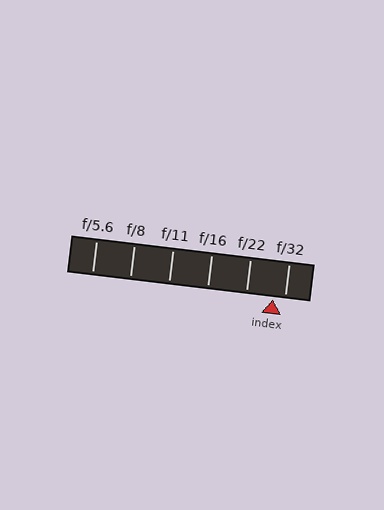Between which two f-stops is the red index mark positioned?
The index mark is between f/22 and f/32.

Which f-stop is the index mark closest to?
The index mark is closest to f/32.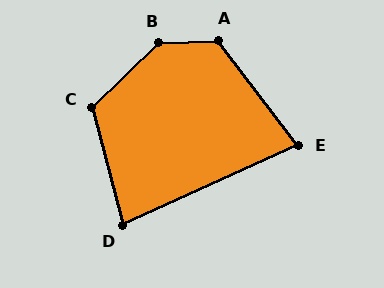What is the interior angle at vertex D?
Approximately 80 degrees (acute).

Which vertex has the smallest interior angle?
E, at approximately 77 degrees.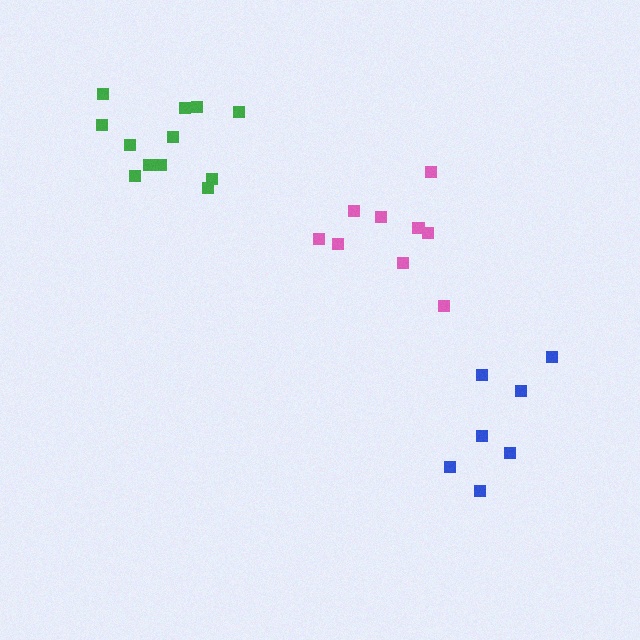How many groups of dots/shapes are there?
There are 3 groups.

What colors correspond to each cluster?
The clusters are colored: blue, pink, green.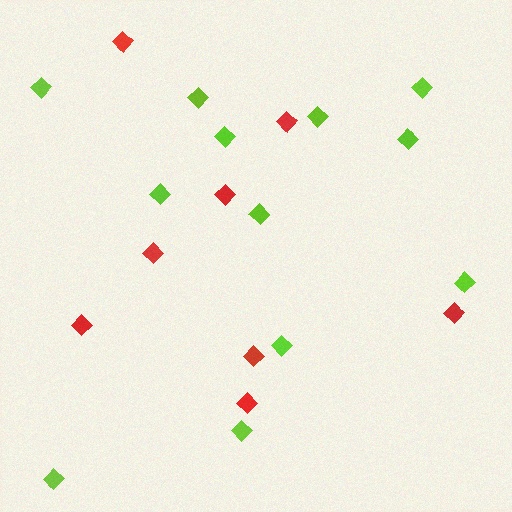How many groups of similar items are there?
There are 2 groups: one group of red diamonds (8) and one group of lime diamonds (12).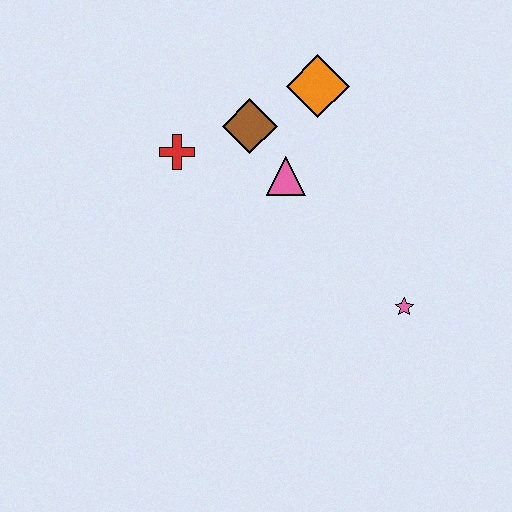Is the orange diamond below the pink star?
No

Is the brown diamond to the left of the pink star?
Yes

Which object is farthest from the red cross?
The pink star is farthest from the red cross.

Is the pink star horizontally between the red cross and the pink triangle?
No